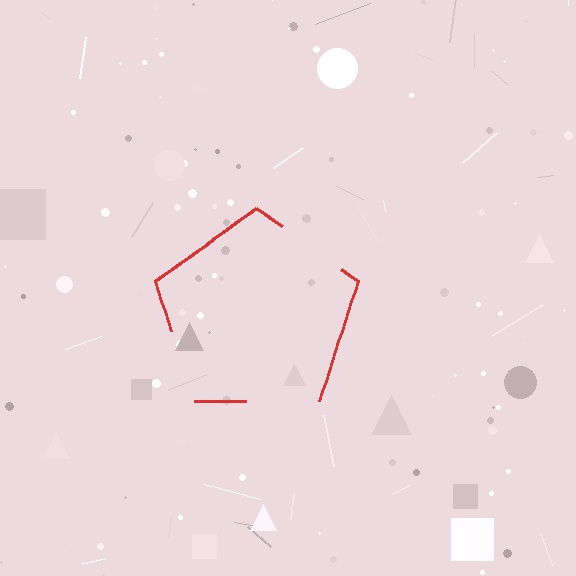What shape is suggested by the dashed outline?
The dashed outline suggests a pentagon.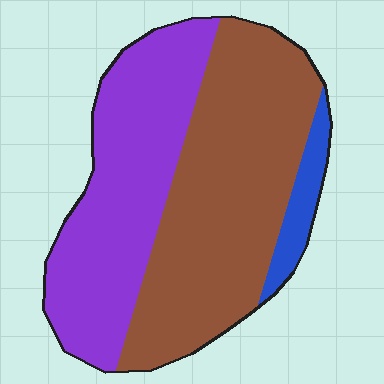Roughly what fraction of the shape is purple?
Purple covers roughly 40% of the shape.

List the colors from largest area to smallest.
From largest to smallest: brown, purple, blue.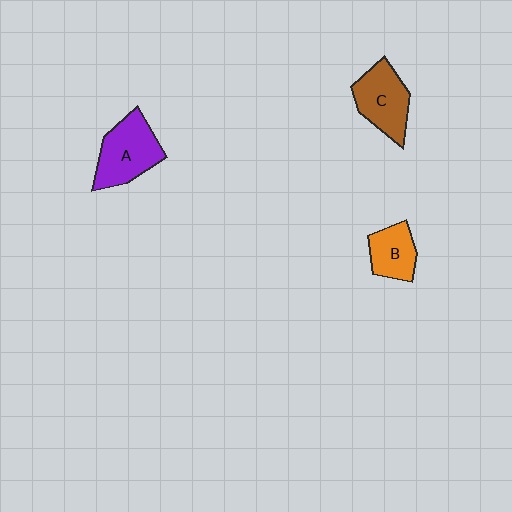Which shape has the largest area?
Shape A (purple).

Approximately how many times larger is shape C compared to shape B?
Approximately 1.4 times.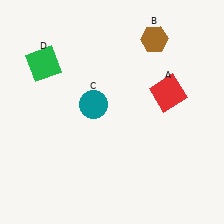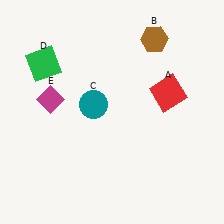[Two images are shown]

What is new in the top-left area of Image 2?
A magenta diamond (E) was added in the top-left area of Image 2.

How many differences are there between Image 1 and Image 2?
There is 1 difference between the two images.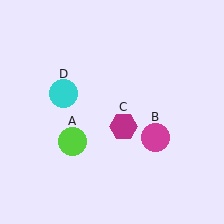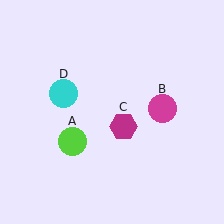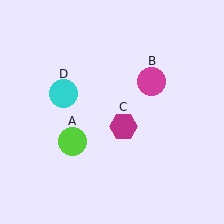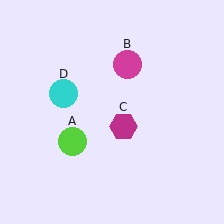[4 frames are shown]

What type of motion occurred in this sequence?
The magenta circle (object B) rotated counterclockwise around the center of the scene.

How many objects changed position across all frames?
1 object changed position: magenta circle (object B).